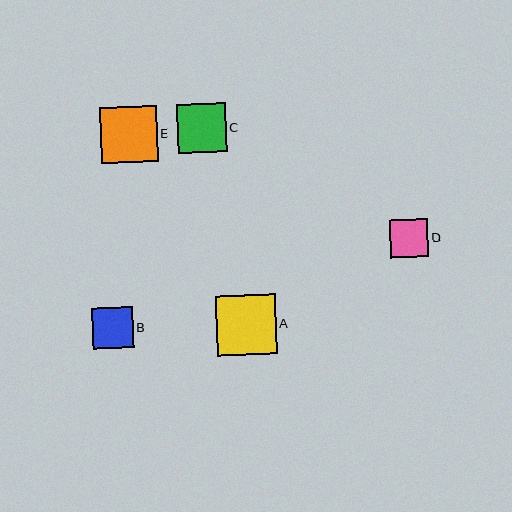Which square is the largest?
Square A is the largest with a size of approximately 60 pixels.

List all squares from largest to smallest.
From largest to smallest: A, E, C, B, D.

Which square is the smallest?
Square D is the smallest with a size of approximately 39 pixels.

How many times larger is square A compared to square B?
Square A is approximately 1.5 times the size of square B.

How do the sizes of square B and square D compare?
Square B and square D are approximately the same size.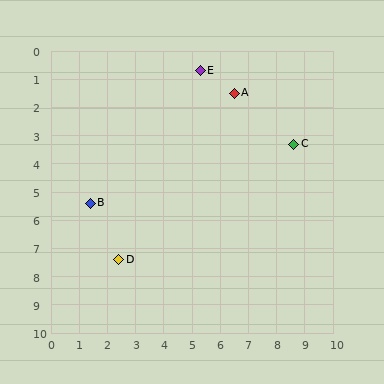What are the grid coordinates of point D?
Point D is at approximately (2.4, 7.4).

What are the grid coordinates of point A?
Point A is at approximately (6.5, 1.5).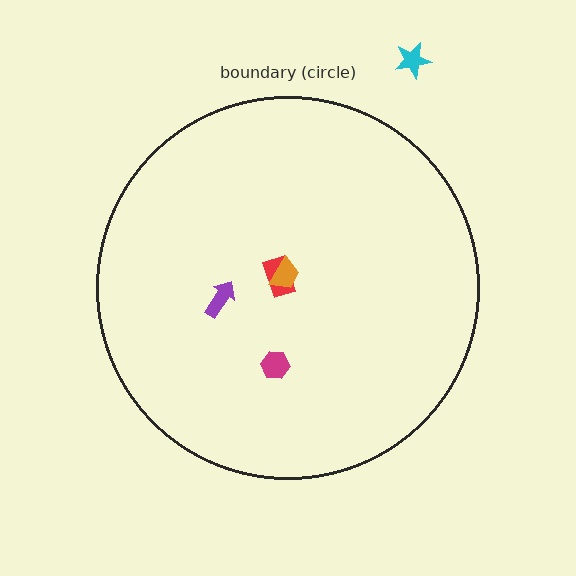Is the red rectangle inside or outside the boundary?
Inside.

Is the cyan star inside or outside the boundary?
Outside.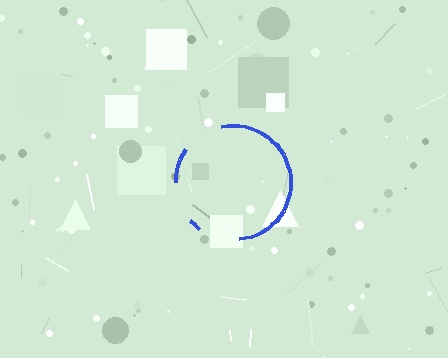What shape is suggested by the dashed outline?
The dashed outline suggests a circle.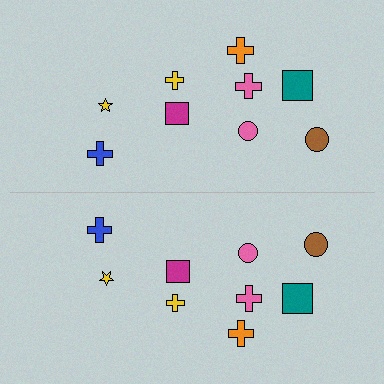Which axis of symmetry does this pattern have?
The pattern has a horizontal axis of symmetry running through the center of the image.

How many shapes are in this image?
There are 18 shapes in this image.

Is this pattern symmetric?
Yes, this pattern has bilateral (reflection) symmetry.